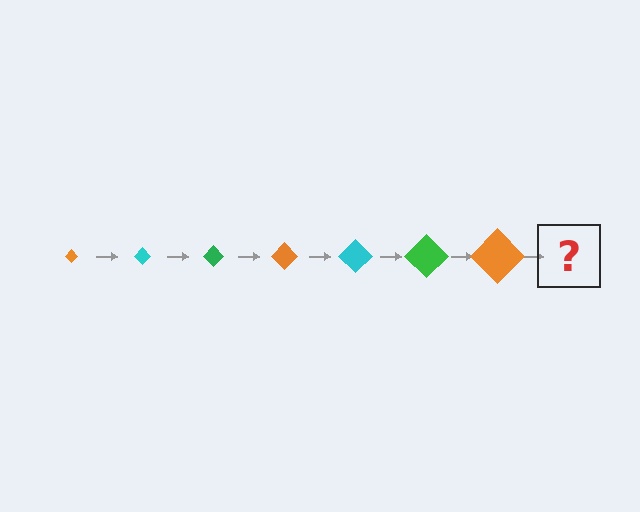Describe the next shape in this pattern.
It should be a cyan diamond, larger than the previous one.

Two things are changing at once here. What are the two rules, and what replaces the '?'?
The two rules are that the diamond grows larger each step and the color cycles through orange, cyan, and green. The '?' should be a cyan diamond, larger than the previous one.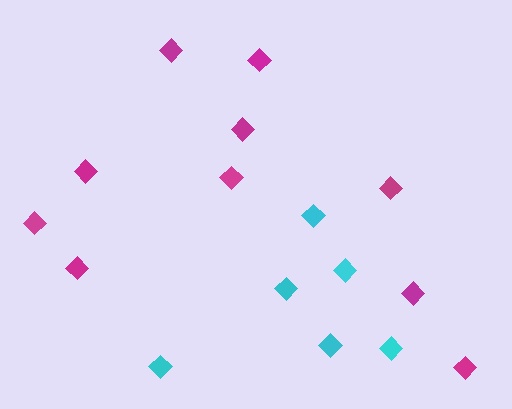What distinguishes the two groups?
There are 2 groups: one group of magenta diamonds (10) and one group of cyan diamonds (6).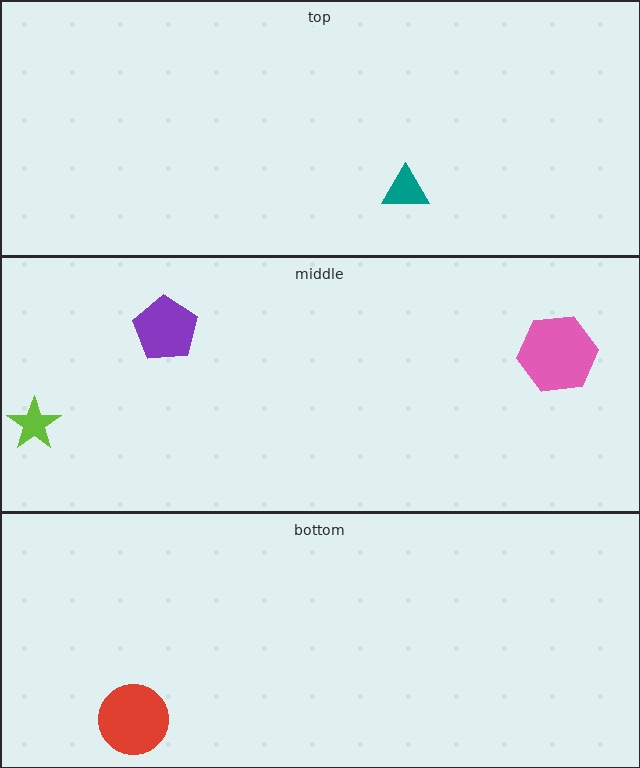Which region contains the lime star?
The middle region.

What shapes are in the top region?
The teal triangle.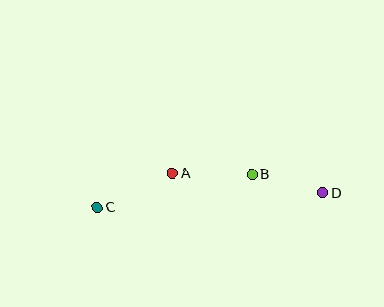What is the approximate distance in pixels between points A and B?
The distance between A and B is approximately 80 pixels.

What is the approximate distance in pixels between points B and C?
The distance between B and C is approximately 158 pixels.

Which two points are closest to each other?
Points B and D are closest to each other.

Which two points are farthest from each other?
Points C and D are farthest from each other.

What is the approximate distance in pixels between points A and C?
The distance between A and C is approximately 82 pixels.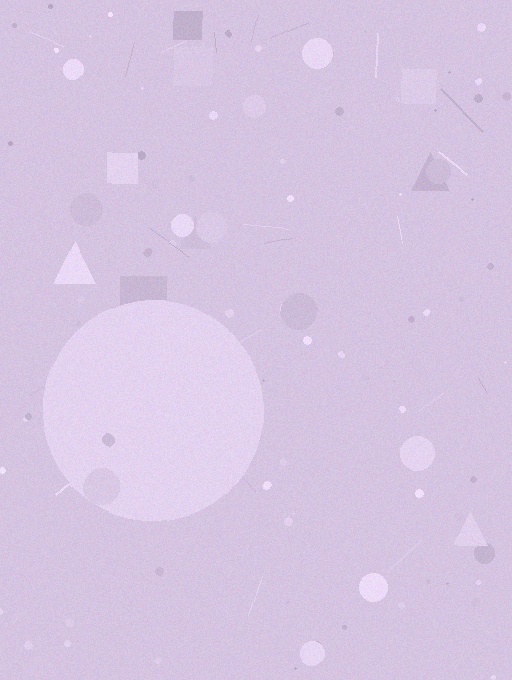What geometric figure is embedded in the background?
A circle is embedded in the background.